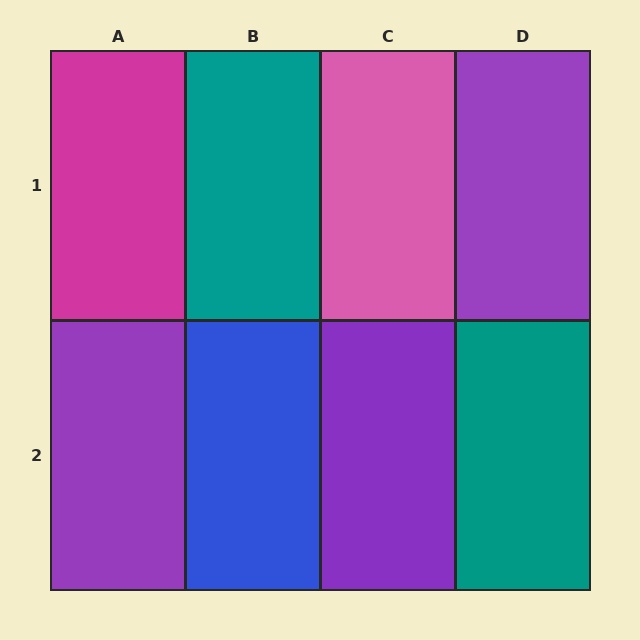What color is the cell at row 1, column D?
Purple.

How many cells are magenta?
1 cell is magenta.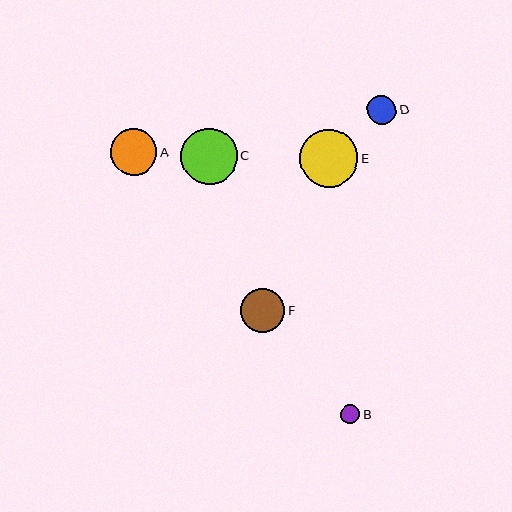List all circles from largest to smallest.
From largest to smallest: E, C, A, F, D, B.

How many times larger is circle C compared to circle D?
Circle C is approximately 2.0 times the size of circle D.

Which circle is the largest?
Circle E is the largest with a size of approximately 59 pixels.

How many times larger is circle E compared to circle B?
Circle E is approximately 3.0 times the size of circle B.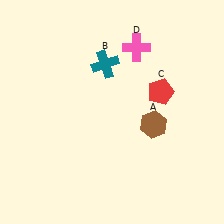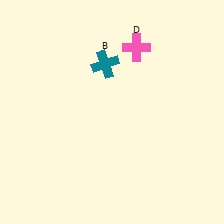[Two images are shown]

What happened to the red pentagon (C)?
The red pentagon (C) was removed in Image 2. It was in the top-right area of Image 1.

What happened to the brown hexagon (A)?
The brown hexagon (A) was removed in Image 2. It was in the bottom-right area of Image 1.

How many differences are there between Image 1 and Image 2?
There are 2 differences between the two images.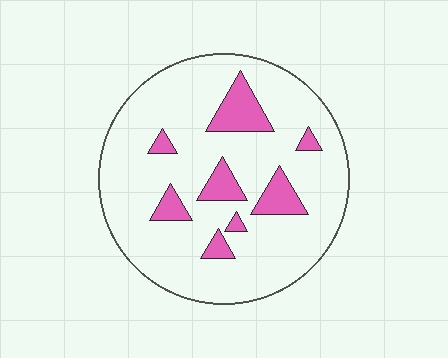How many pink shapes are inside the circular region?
8.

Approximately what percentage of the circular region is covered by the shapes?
Approximately 15%.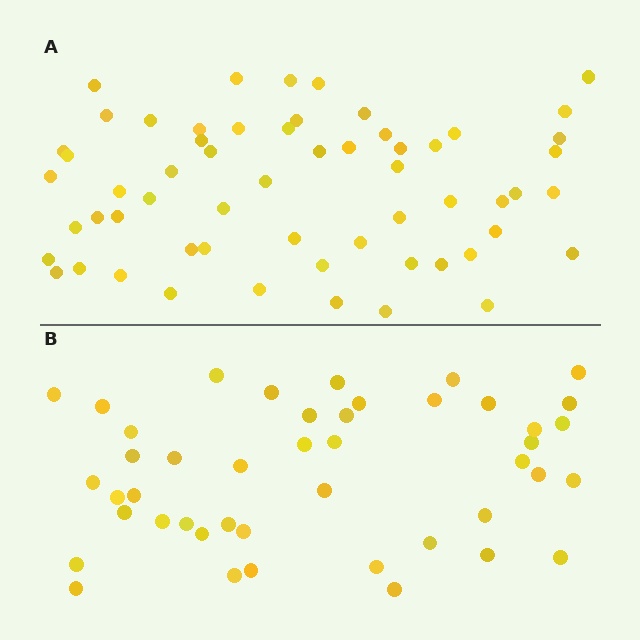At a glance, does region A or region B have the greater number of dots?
Region A (the top region) has more dots.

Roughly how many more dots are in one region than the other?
Region A has approximately 15 more dots than region B.